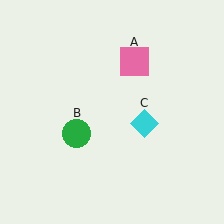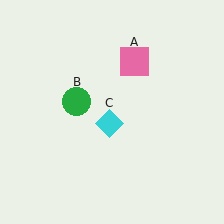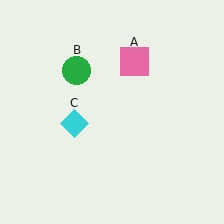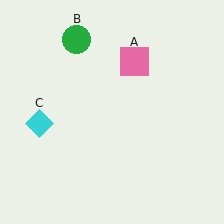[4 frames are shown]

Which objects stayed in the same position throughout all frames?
Pink square (object A) remained stationary.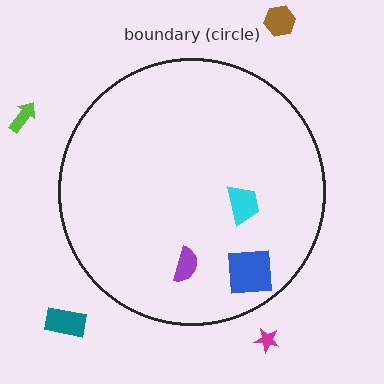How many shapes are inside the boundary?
3 inside, 4 outside.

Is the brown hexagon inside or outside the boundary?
Outside.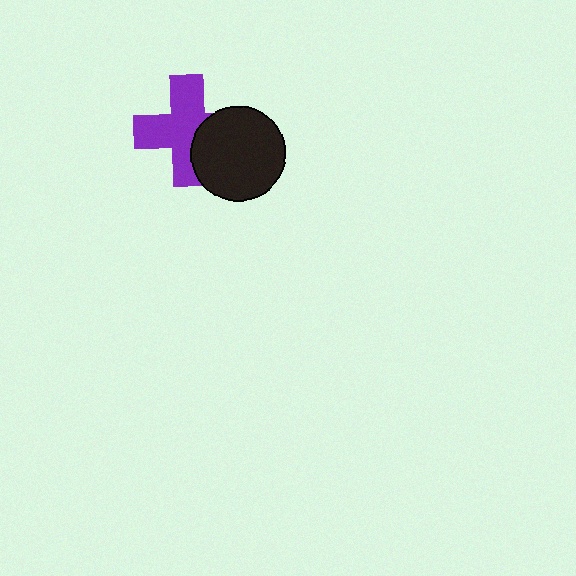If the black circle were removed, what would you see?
You would see the complete purple cross.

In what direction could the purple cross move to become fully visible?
The purple cross could move left. That would shift it out from behind the black circle entirely.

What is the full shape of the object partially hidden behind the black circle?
The partially hidden object is a purple cross.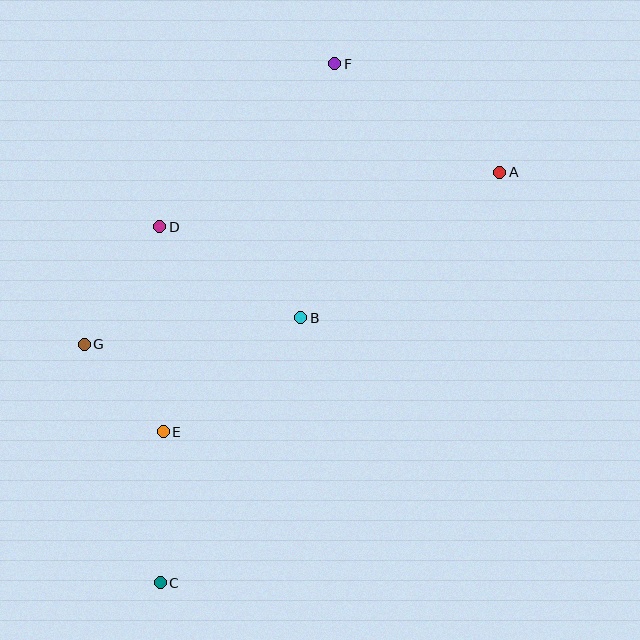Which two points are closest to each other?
Points E and G are closest to each other.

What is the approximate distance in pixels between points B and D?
The distance between B and D is approximately 168 pixels.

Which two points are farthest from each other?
Points C and F are farthest from each other.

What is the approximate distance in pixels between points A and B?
The distance between A and B is approximately 246 pixels.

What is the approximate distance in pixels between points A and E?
The distance between A and E is approximately 425 pixels.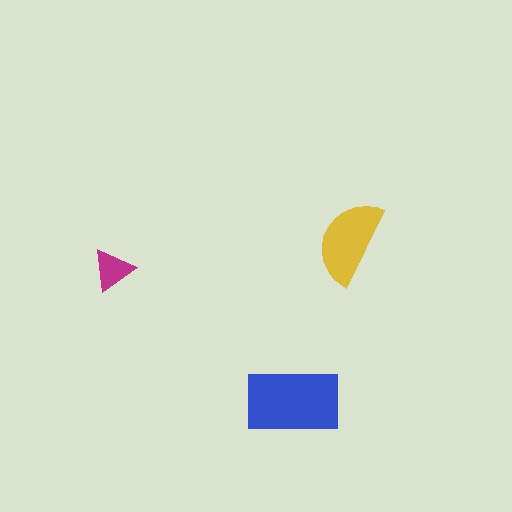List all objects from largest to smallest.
The blue rectangle, the yellow semicircle, the magenta triangle.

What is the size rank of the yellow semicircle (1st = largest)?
2nd.